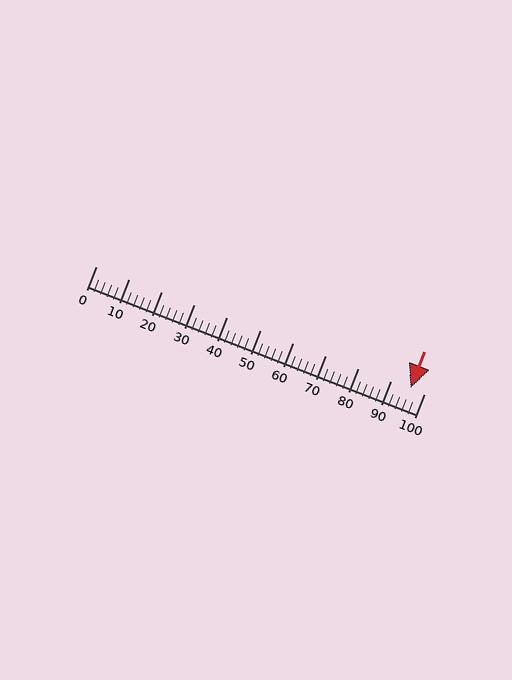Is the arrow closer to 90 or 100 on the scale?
The arrow is closer to 100.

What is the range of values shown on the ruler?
The ruler shows values from 0 to 100.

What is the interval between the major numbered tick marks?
The major tick marks are spaced 10 units apart.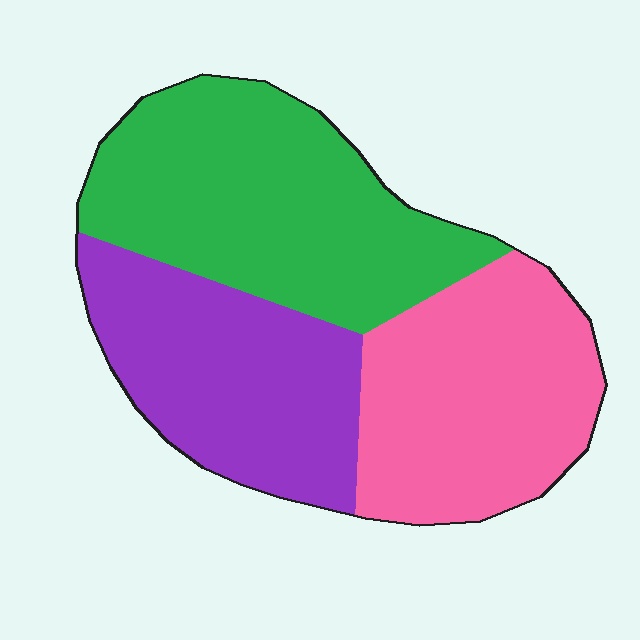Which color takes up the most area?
Green, at roughly 40%.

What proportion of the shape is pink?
Pink takes up about one third (1/3) of the shape.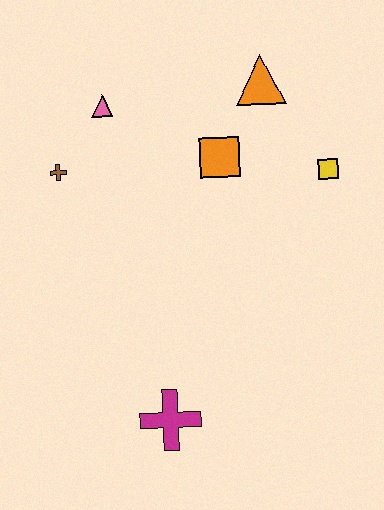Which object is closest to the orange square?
The orange triangle is closest to the orange square.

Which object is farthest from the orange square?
The magenta cross is farthest from the orange square.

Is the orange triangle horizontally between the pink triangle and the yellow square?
Yes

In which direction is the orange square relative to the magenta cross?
The orange square is above the magenta cross.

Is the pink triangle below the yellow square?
No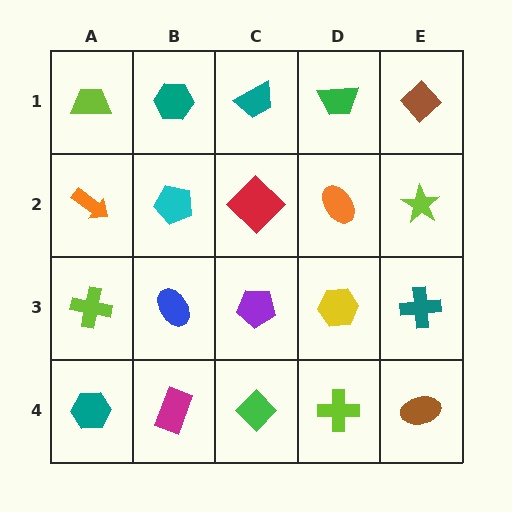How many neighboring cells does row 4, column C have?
3.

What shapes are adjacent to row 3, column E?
A lime star (row 2, column E), a brown ellipse (row 4, column E), a yellow hexagon (row 3, column D).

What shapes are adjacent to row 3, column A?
An orange arrow (row 2, column A), a teal hexagon (row 4, column A), a blue ellipse (row 3, column B).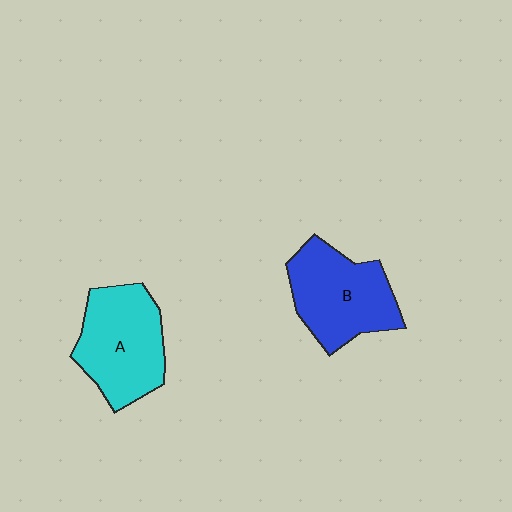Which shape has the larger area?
Shape A (cyan).